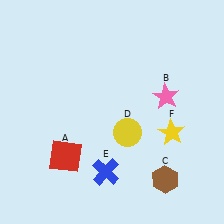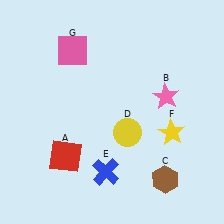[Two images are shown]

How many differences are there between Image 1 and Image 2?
There is 1 difference between the two images.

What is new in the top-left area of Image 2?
A pink square (G) was added in the top-left area of Image 2.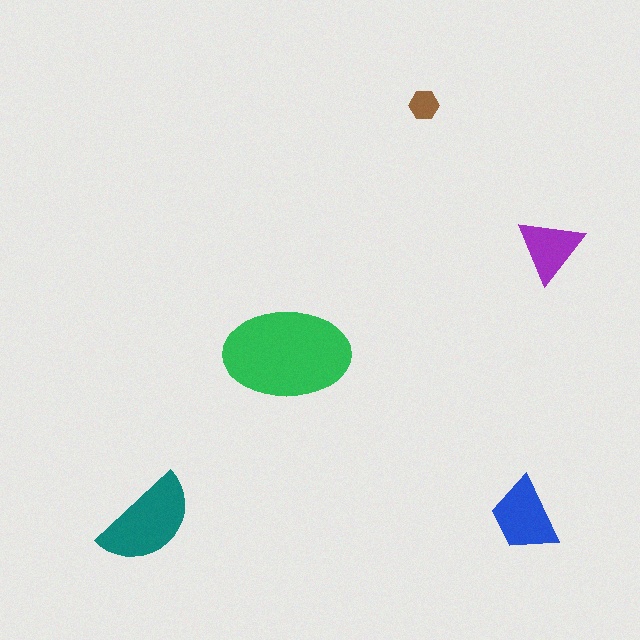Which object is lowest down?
The teal semicircle is bottommost.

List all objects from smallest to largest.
The brown hexagon, the purple triangle, the blue trapezoid, the teal semicircle, the green ellipse.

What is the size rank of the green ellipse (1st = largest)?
1st.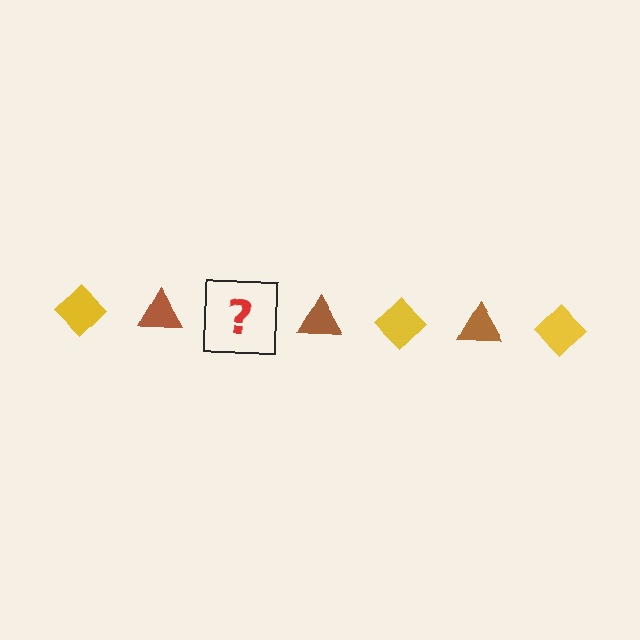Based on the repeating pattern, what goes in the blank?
The blank should be a yellow diamond.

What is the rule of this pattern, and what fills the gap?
The rule is that the pattern alternates between yellow diamond and brown triangle. The gap should be filled with a yellow diamond.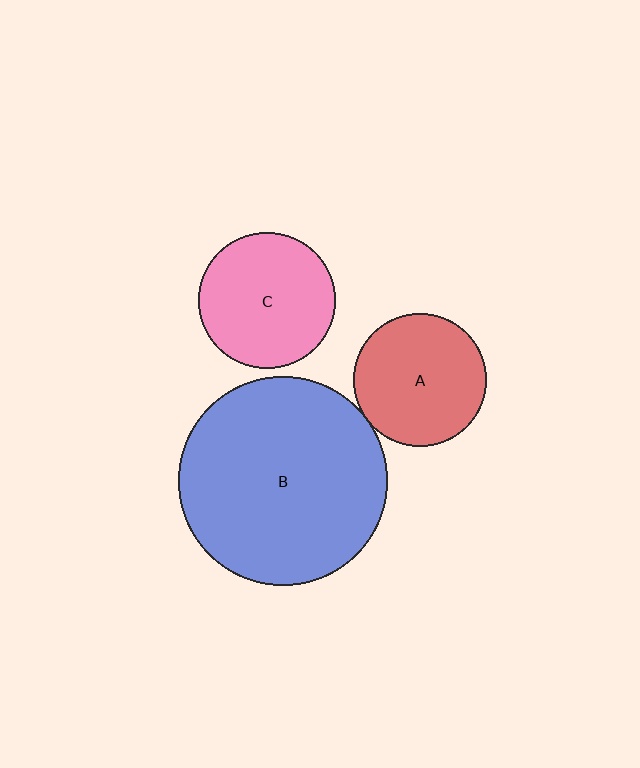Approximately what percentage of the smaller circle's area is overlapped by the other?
Approximately 5%.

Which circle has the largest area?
Circle B (blue).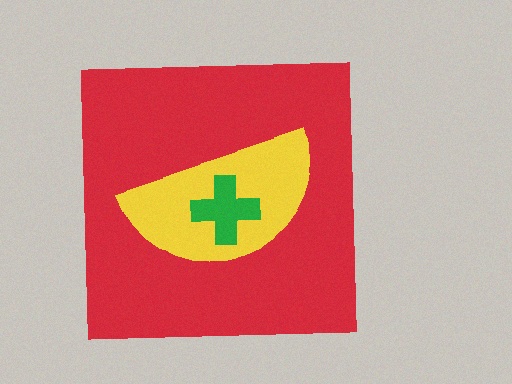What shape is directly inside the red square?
The yellow semicircle.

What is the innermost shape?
The green cross.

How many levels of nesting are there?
3.